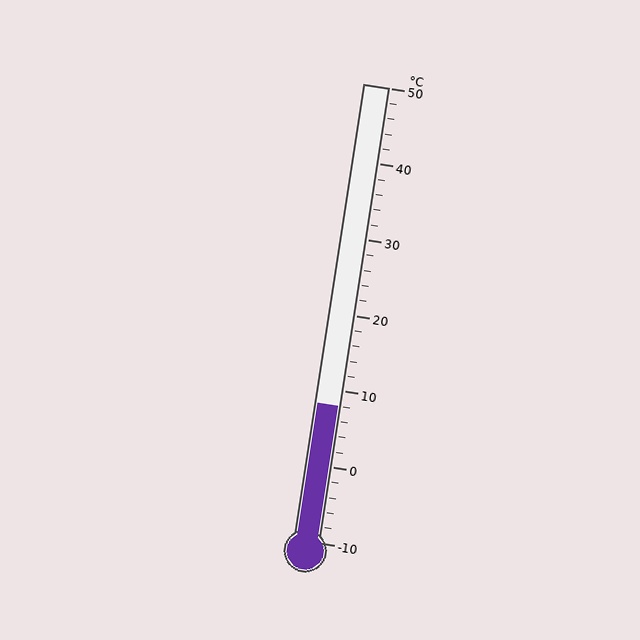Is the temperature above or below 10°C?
The temperature is below 10°C.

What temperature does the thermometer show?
The thermometer shows approximately 8°C.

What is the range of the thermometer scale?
The thermometer scale ranges from -10°C to 50°C.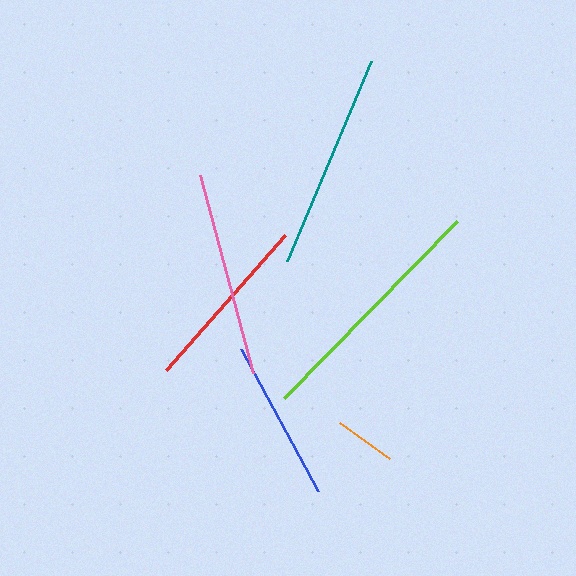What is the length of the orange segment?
The orange segment is approximately 62 pixels long.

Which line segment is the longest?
The lime line is the longest at approximately 248 pixels.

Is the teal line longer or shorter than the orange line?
The teal line is longer than the orange line.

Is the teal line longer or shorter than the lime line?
The lime line is longer than the teal line.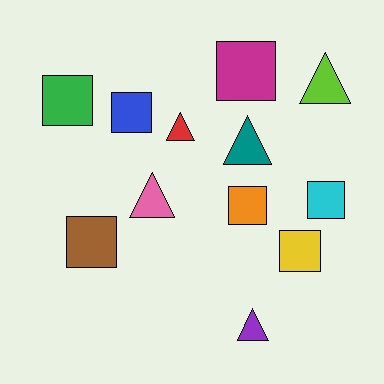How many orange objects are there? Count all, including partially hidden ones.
There is 1 orange object.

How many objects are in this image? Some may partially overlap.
There are 12 objects.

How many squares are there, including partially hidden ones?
There are 7 squares.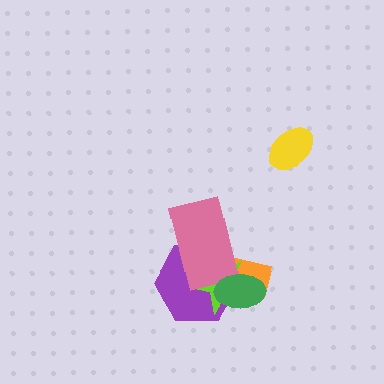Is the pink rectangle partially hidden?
Yes, it is partially covered by another shape.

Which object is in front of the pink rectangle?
The green ellipse is in front of the pink rectangle.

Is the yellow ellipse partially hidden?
No, no other shape covers it.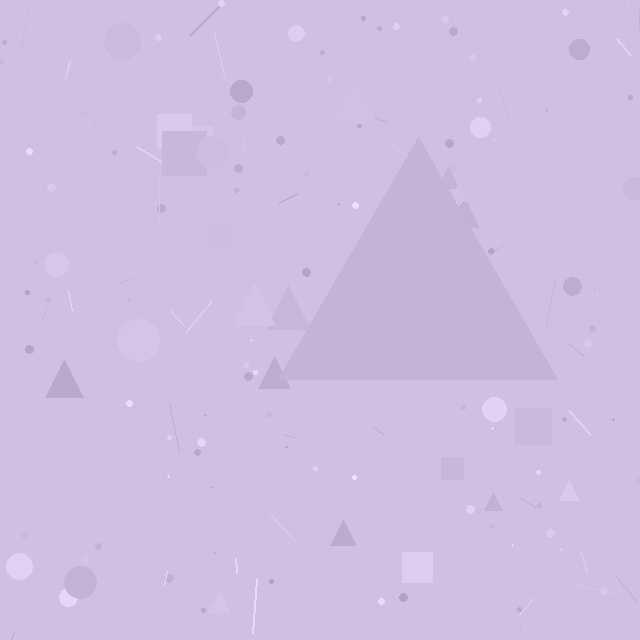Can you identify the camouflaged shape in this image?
The camouflaged shape is a triangle.